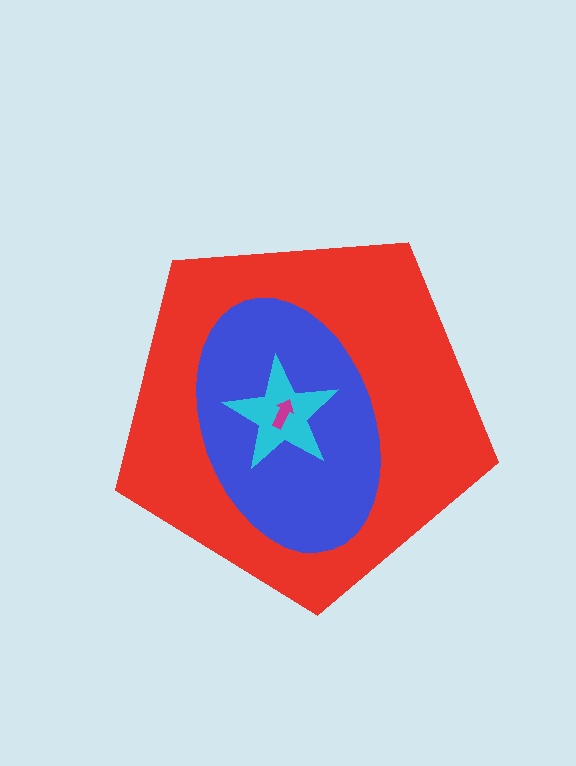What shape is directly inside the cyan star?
The magenta arrow.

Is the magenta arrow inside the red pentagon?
Yes.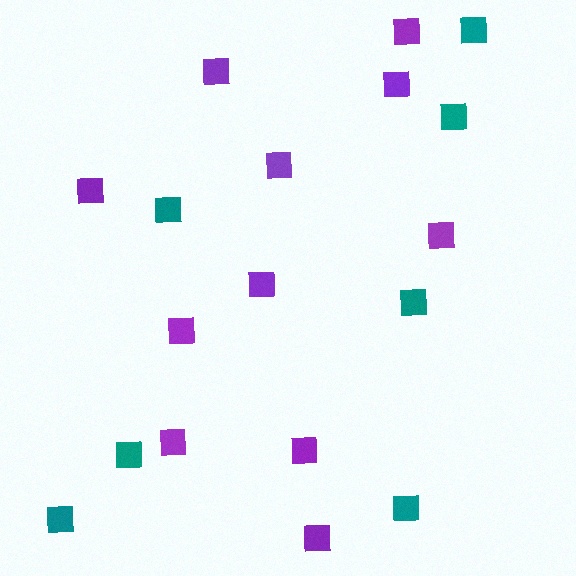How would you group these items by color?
There are 2 groups: one group of purple squares (11) and one group of teal squares (7).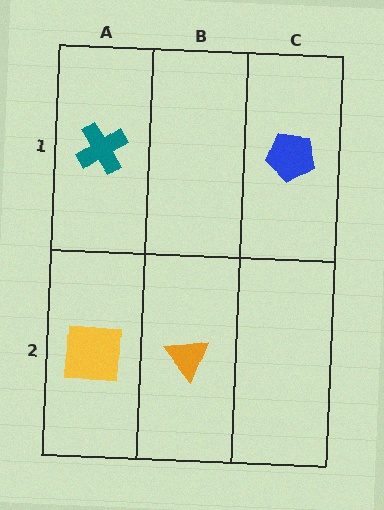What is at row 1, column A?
A teal cross.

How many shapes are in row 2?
2 shapes.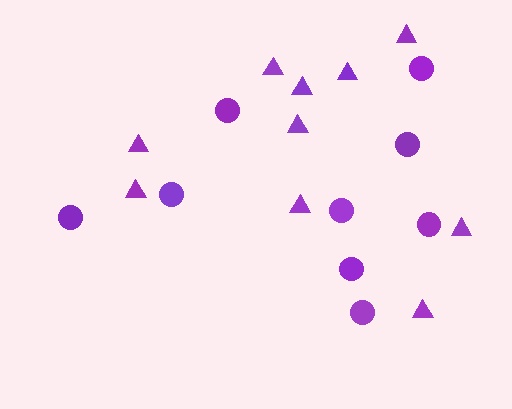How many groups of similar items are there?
There are 2 groups: one group of circles (9) and one group of triangles (10).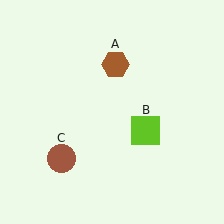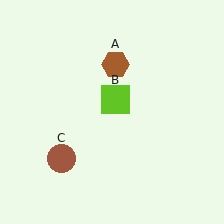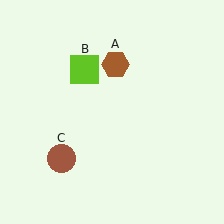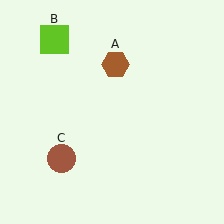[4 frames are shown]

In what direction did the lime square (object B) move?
The lime square (object B) moved up and to the left.